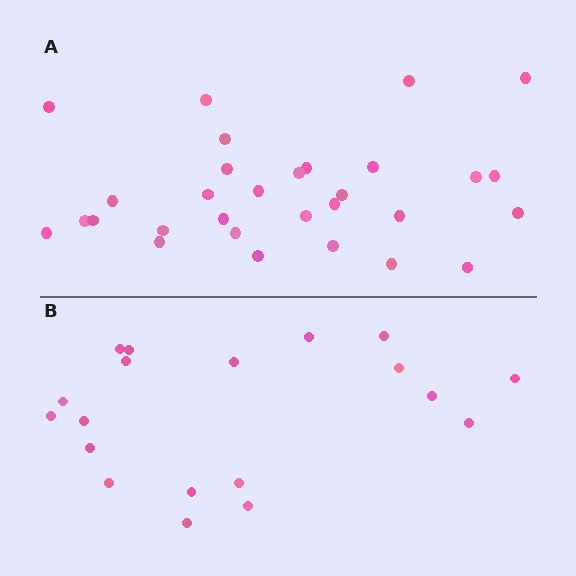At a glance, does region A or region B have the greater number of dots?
Region A (the top region) has more dots.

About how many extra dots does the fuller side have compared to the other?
Region A has roughly 12 or so more dots than region B.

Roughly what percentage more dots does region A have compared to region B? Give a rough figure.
About 60% more.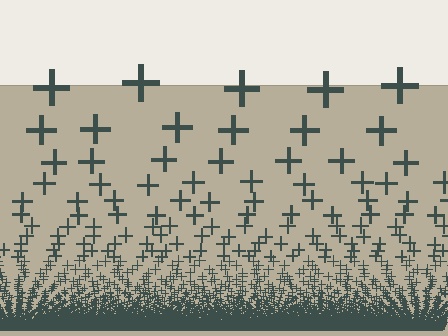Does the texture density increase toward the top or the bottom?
Density increases toward the bottom.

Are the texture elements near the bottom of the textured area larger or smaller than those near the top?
Smaller. The gradient is inverted — elements near the bottom are smaller and denser.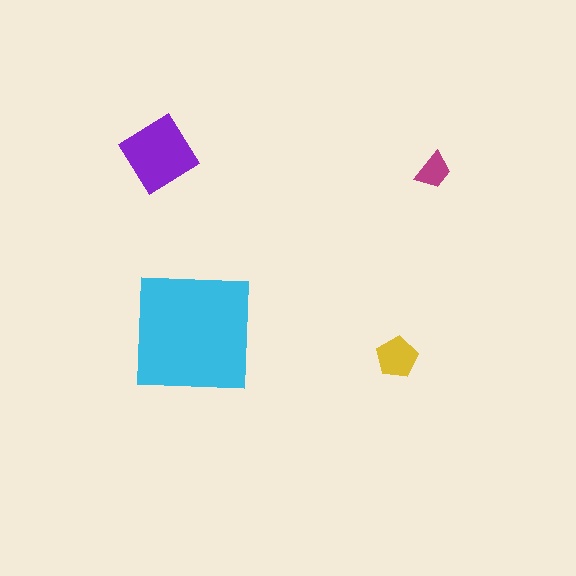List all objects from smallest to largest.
The magenta trapezoid, the yellow pentagon, the purple diamond, the cyan square.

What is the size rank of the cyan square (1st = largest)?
1st.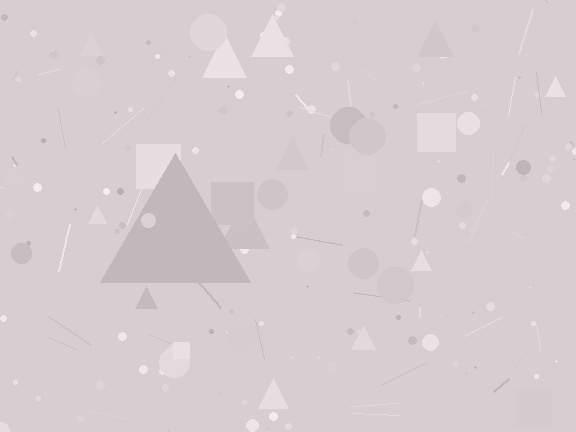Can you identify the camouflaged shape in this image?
The camouflaged shape is a triangle.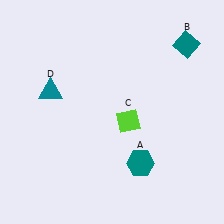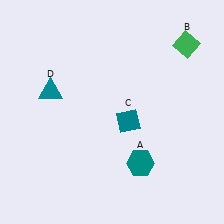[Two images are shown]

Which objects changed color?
B changed from teal to green. C changed from lime to teal.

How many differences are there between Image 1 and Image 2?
There are 2 differences between the two images.